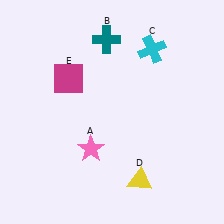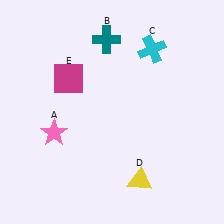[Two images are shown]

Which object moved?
The pink star (A) moved left.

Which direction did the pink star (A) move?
The pink star (A) moved left.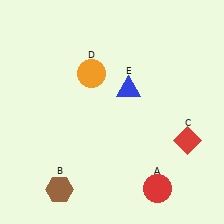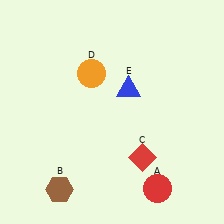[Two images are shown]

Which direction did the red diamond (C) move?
The red diamond (C) moved left.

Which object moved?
The red diamond (C) moved left.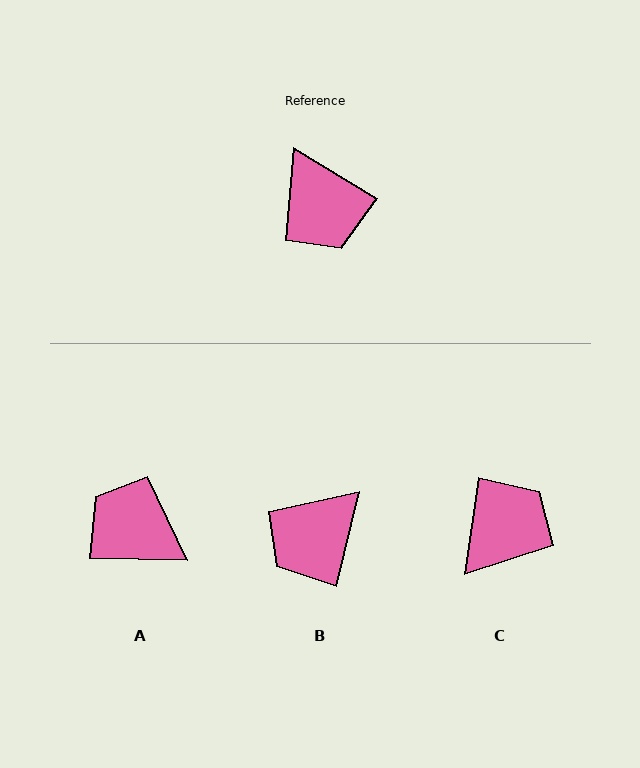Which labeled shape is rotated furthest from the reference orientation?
A, about 150 degrees away.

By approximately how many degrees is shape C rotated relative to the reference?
Approximately 113 degrees counter-clockwise.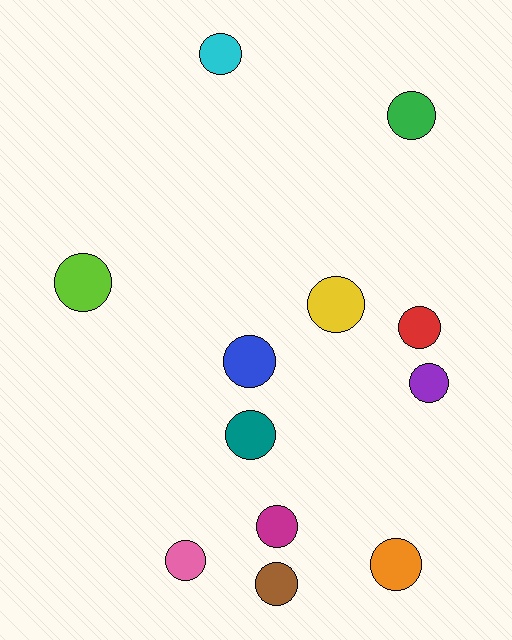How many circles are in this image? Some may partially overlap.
There are 12 circles.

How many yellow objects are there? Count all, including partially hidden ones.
There is 1 yellow object.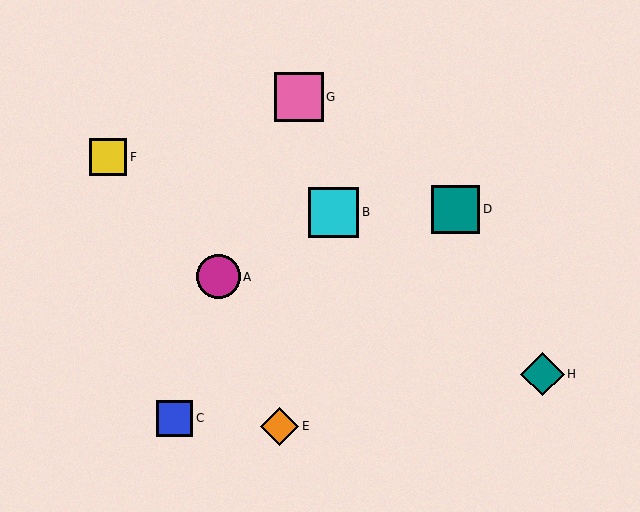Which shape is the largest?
The cyan square (labeled B) is the largest.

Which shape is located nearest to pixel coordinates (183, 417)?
The blue square (labeled C) at (175, 418) is nearest to that location.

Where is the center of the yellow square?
The center of the yellow square is at (108, 157).